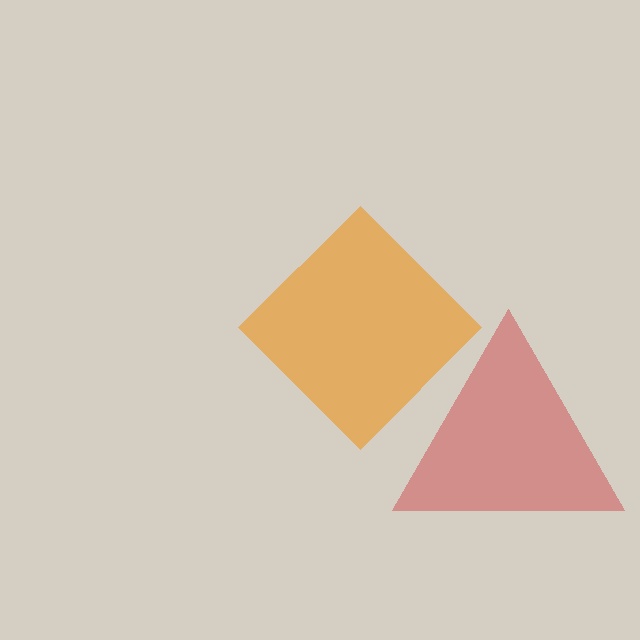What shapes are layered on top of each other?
The layered shapes are: a red triangle, an orange diamond.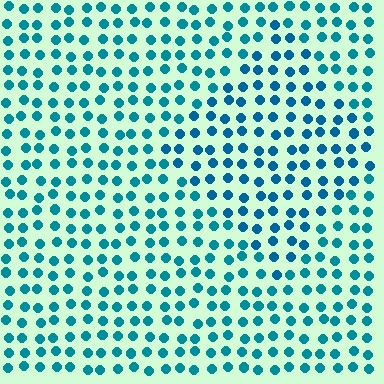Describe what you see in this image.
The image is filled with small teal elements in a uniform arrangement. A diamond-shaped region is visible where the elements are tinted to a slightly different hue, forming a subtle color boundary.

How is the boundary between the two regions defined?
The boundary is defined purely by a slight shift in hue (about 15 degrees). Spacing, size, and orientation are identical on both sides.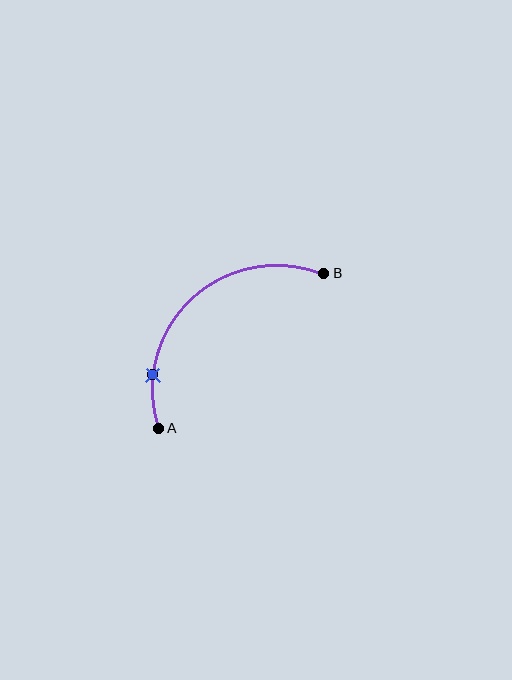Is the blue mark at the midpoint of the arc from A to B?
No. The blue mark lies on the arc but is closer to endpoint A. The arc midpoint would be at the point on the curve equidistant along the arc from both A and B.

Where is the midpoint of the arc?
The arc midpoint is the point on the curve farthest from the straight line joining A and B. It sits above and to the left of that line.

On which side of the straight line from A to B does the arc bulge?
The arc bulges above and to the left of the straight line connecting A and B.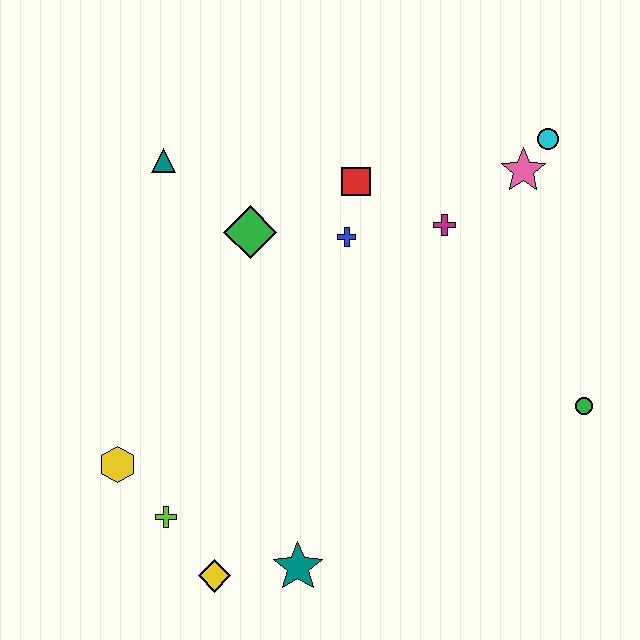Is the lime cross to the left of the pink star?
Yes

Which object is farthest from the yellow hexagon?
The cyan circle is farthest from the yellow hexagon.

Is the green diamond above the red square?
No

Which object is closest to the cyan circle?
The pink star is closest to the cyan circle.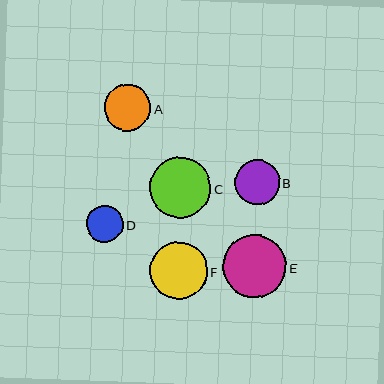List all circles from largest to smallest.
From largest to smallest: E, C, F, A, B, D.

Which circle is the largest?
Circle E is the largest with a size of approximately 63 pixels.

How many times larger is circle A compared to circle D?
Circle A is approximately 1.3 times the size of circle D.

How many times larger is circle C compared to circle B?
Circle C is approximately 1.4 times the size of circle B.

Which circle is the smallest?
Circle D is the smallest with a size of approximately 37 pixels.